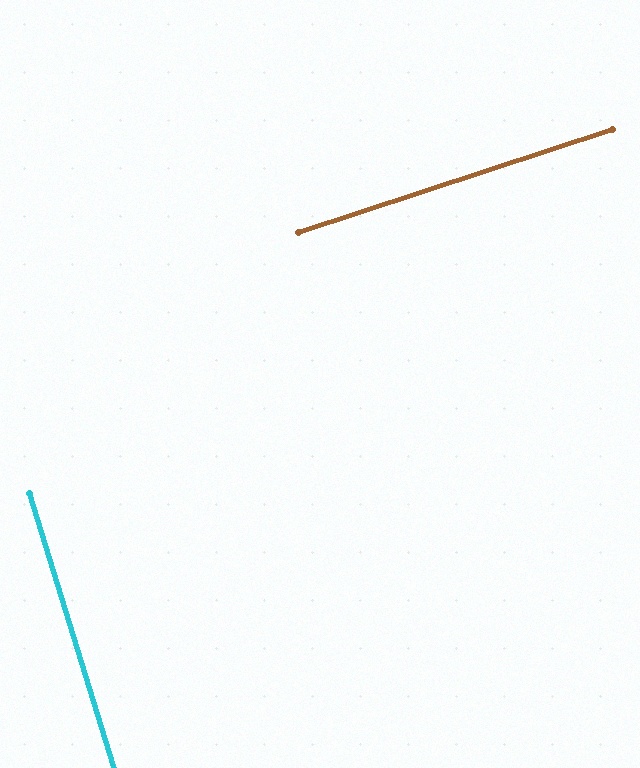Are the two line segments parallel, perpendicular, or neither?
Perpendicular — they meet at approximately 89°.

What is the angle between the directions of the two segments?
Approximately 89 degrees.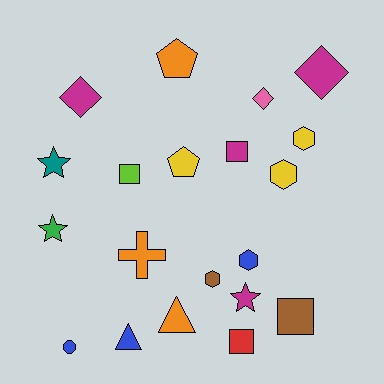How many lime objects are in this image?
There is 1 lime object.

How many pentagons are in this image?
There are 2 pentagons.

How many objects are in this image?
There are 20 objects.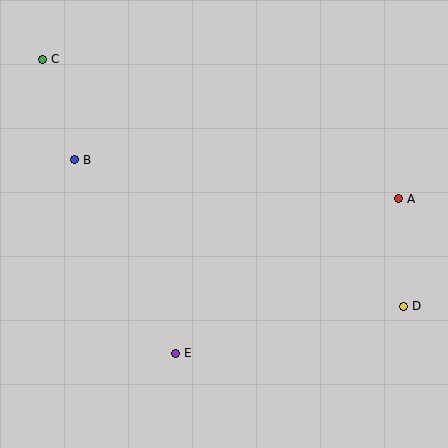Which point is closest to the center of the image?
Point E at (176, 353) is closest to the center.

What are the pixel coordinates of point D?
Point D is at (404, 306).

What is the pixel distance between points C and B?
The distance between C and B is 105 pixels.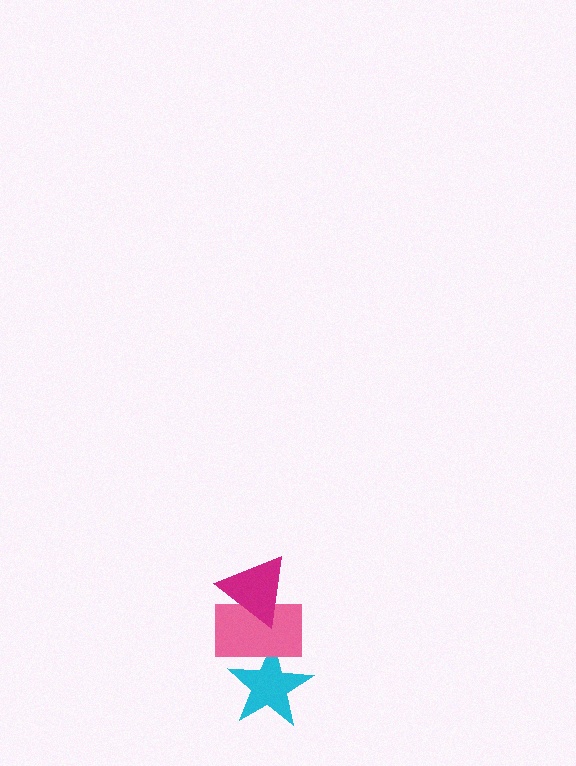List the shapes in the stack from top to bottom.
From top to bottom: the magenta triangle, the pink rectangle, the cyan star.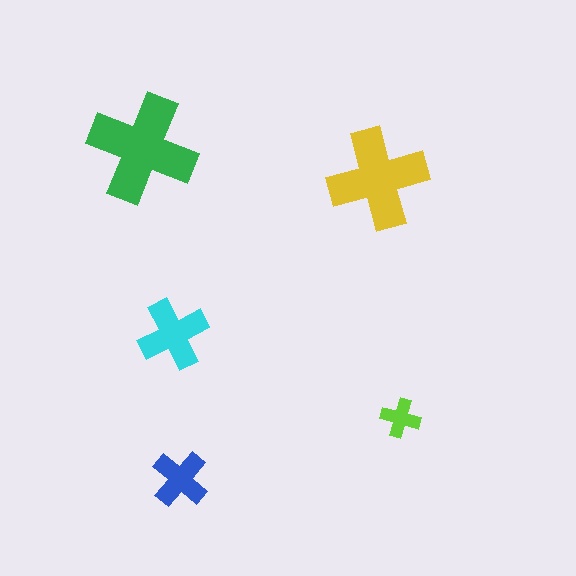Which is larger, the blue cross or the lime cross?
The blue one.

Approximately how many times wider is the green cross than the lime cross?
About 3 times wider.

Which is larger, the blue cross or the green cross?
The green one.